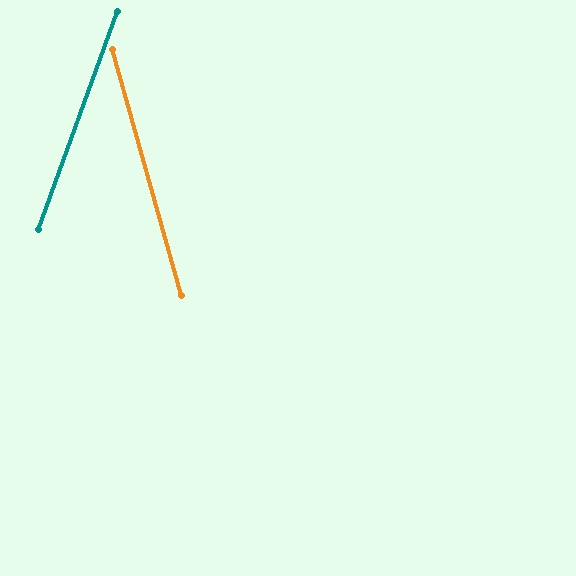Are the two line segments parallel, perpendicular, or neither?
Neither parallel nor perpendicular — they differ by about 36°.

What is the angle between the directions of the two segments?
Approximately 36 degrees.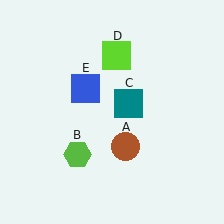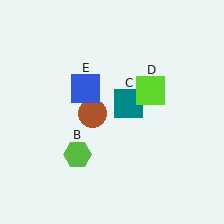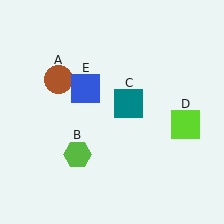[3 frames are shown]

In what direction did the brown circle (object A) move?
The brown circle (object A) moved up and to the left.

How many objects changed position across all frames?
2 objects changed position: brown circle (object A), lime square (object D).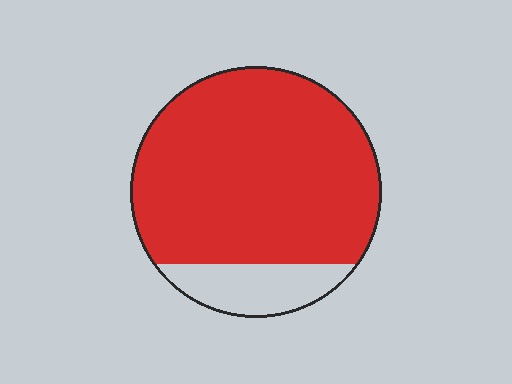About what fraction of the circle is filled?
About five sixths (5/6).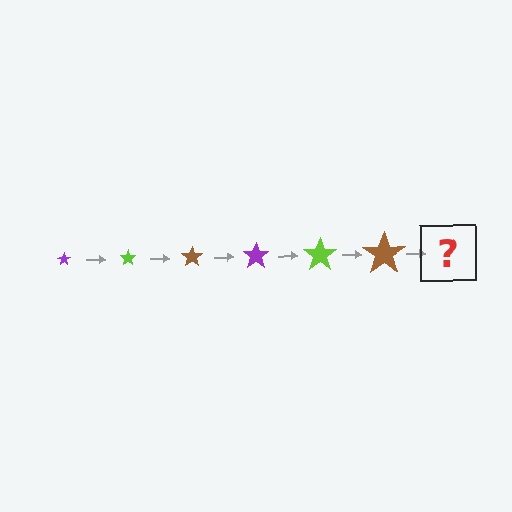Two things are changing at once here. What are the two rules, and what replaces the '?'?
The two rules are that the star grows larger each step and the color cycles through purple, lime, and brown. The '?' should be a purple star, larger than the previous one.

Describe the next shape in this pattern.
It should be a purple star, larger than the previous one.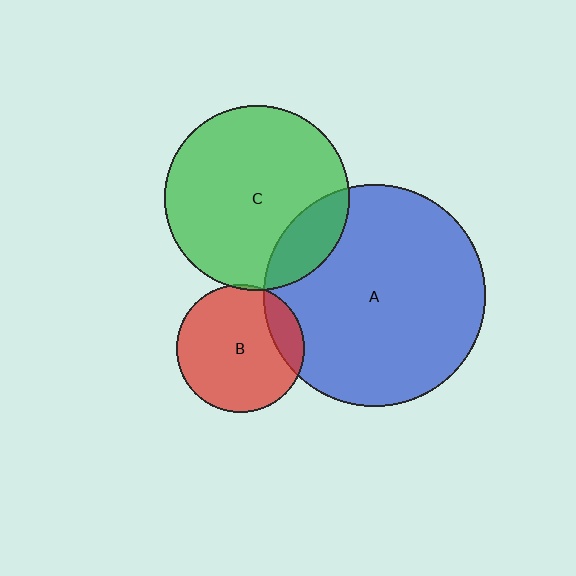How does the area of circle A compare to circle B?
Approximately 3.0 times.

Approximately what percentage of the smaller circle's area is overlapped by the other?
Approximately 5%.